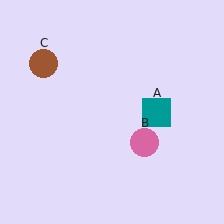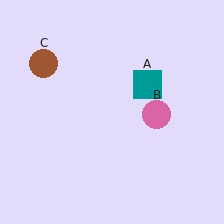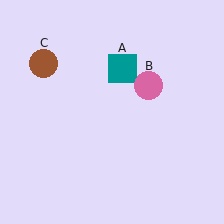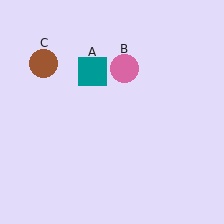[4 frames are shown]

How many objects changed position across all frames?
2 objects changed position: teal square (object A), pink circle (object B).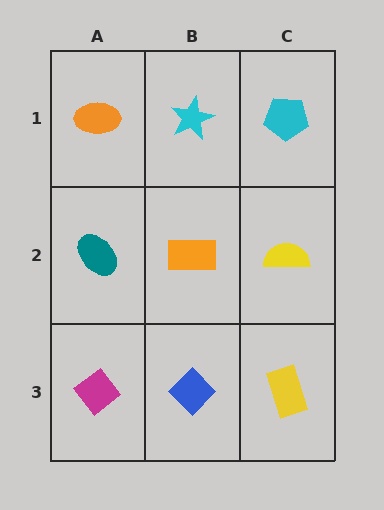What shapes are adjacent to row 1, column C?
A yellow semicircle (row 2, column C), a cyan star (row 1, column B).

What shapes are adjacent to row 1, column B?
An orange rectangle (row 2, column B), an orange ellipse (row 1, column A), a cyan pentagon (row 1, column C).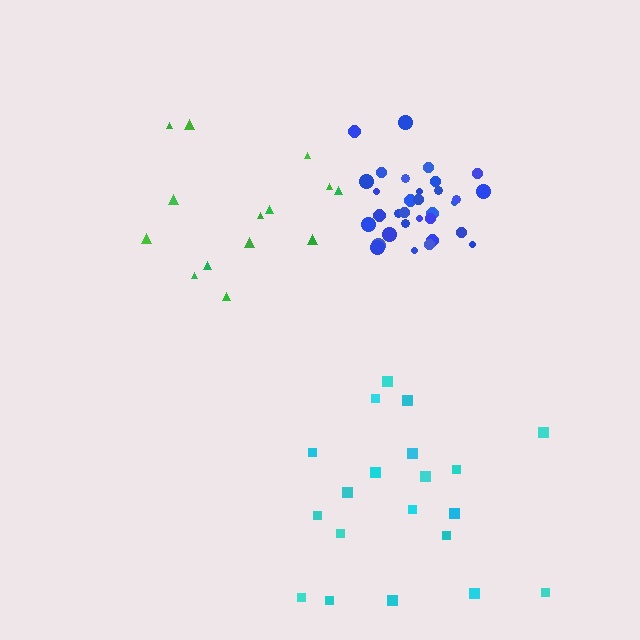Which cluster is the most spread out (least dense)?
Cyan.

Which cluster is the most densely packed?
Blue.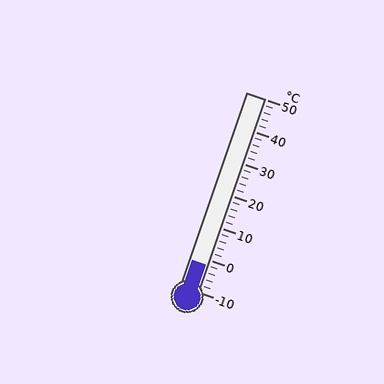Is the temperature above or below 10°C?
The temperature is below 10°C.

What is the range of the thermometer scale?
The thermometer scale ranges from -10°C to 50°C.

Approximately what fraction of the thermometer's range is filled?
The thermometer is filled to approximately 15% of its range.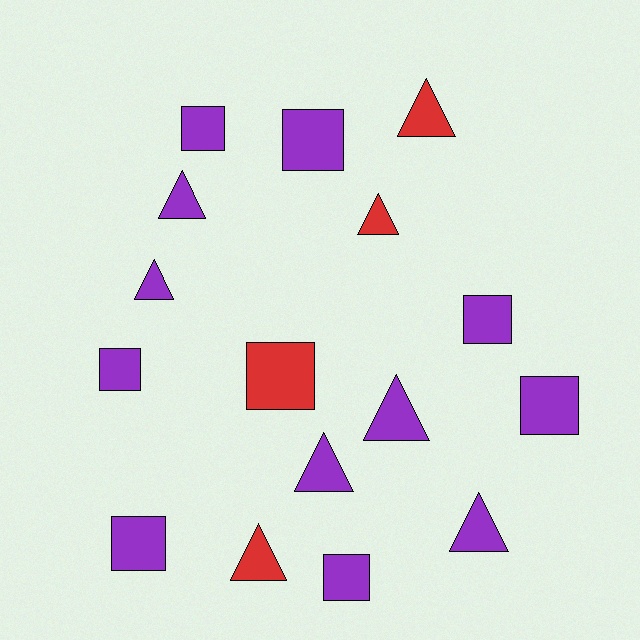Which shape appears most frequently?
Triangle, with 8 objects.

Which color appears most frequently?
Purple, with 12 objects.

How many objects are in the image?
There are 16 objects.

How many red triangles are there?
There are 3 red triangles.